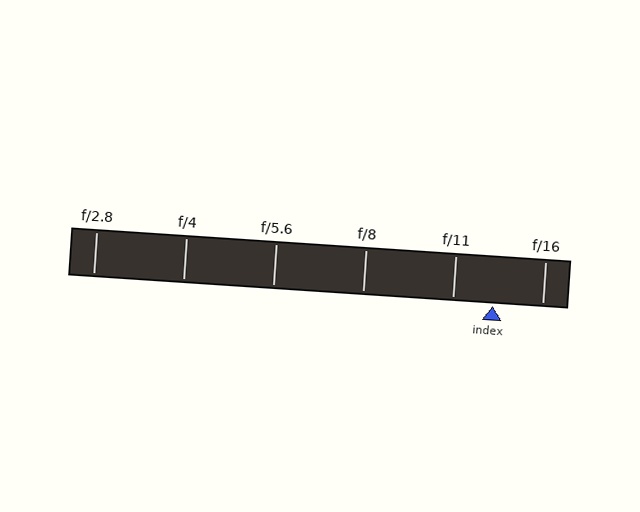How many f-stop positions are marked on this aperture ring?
There are 6 f-stop positions marked.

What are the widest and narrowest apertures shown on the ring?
The widest aperture shown is f/2.8 and the narrowest is f/16.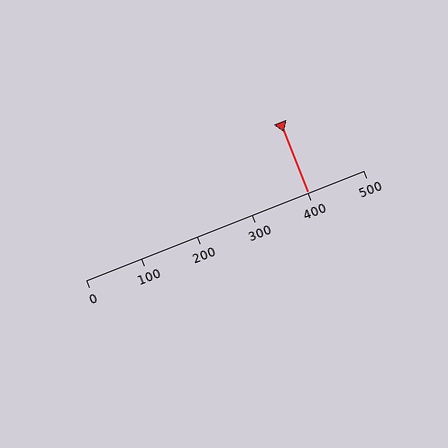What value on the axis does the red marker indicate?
The marker indicates approximately 400.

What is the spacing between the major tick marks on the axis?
The major ticks are spaced 100 apart.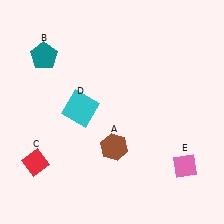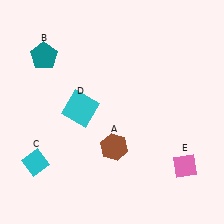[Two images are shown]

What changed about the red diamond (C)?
In Image 1, C is red. In Image 2, it changed to cyan.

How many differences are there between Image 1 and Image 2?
There is 1 difference between the two images.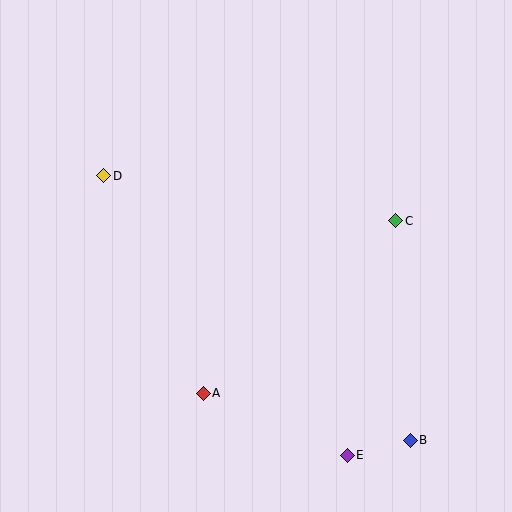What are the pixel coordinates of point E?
Point E is at (347, 455).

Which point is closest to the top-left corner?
Point D is closest to the top-left corner.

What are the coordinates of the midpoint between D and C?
The midpoint between D and C is at (250, 198).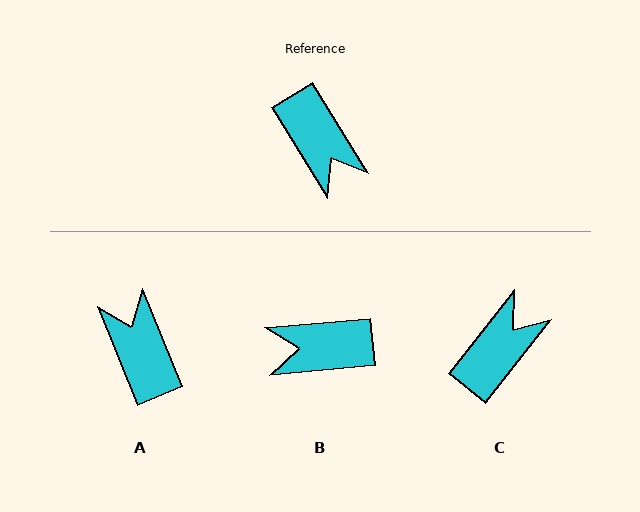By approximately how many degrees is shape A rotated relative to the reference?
Approximately 171 degrees counter-clockwise.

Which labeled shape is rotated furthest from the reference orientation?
A, about 171 degrees away.